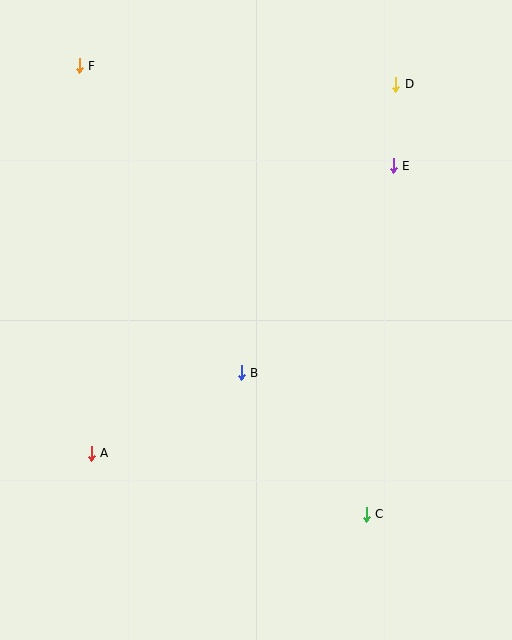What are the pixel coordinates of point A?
Point A is at (91, 453).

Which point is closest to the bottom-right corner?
Point C is closest to the bottom-right corner.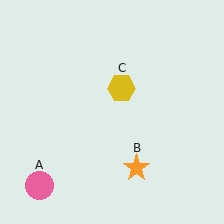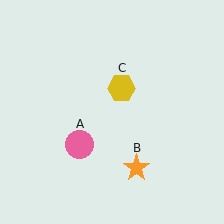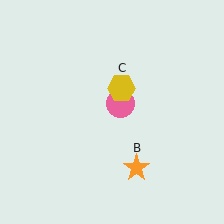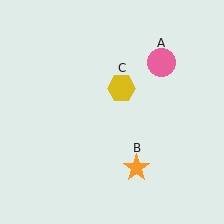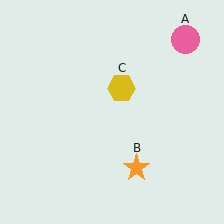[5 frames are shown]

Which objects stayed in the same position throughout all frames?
Orange star (object B) and yellow hexagon (object C) remained stationary.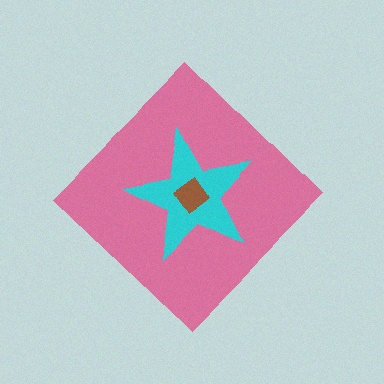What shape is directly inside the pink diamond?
The cyan star.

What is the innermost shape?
The brown diamond.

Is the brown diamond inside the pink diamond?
Yes.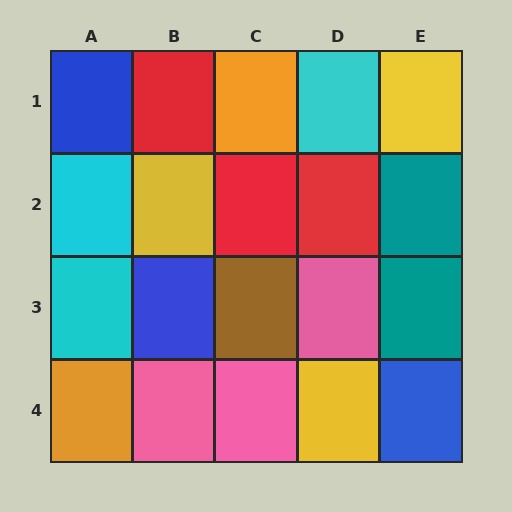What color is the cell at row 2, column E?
Teal.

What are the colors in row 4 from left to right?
Orange, pink, pink, yellow, blue.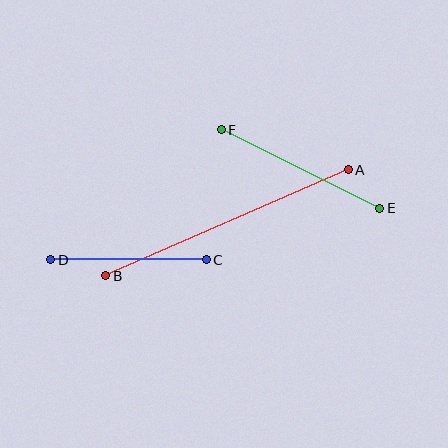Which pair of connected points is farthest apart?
Points A and B are farthest apart.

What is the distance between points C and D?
The distance is approximately 156 pixels.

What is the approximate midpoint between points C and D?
The midpoint is at approximately (128, 260) pixels.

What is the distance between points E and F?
The distance is approximately 177 pixels.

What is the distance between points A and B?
The distance is approximately 265 pixels.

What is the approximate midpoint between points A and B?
The midpoint is at approximately (227, 223) pixels.